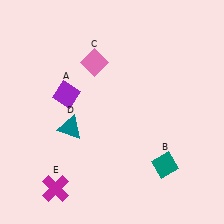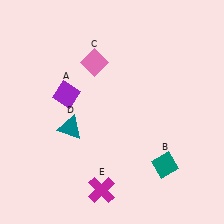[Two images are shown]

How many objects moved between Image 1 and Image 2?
1 object moved between the two images.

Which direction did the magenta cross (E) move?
The magenta cross (E) moved right.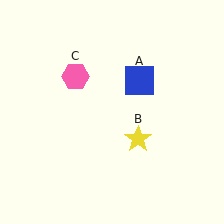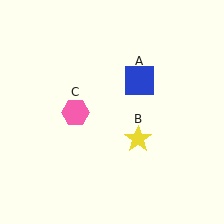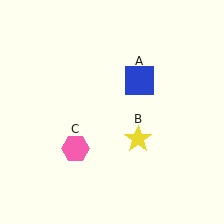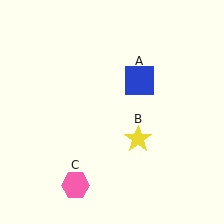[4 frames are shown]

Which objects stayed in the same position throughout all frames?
Blue square (object A) and yellow star (object B) remained stationary.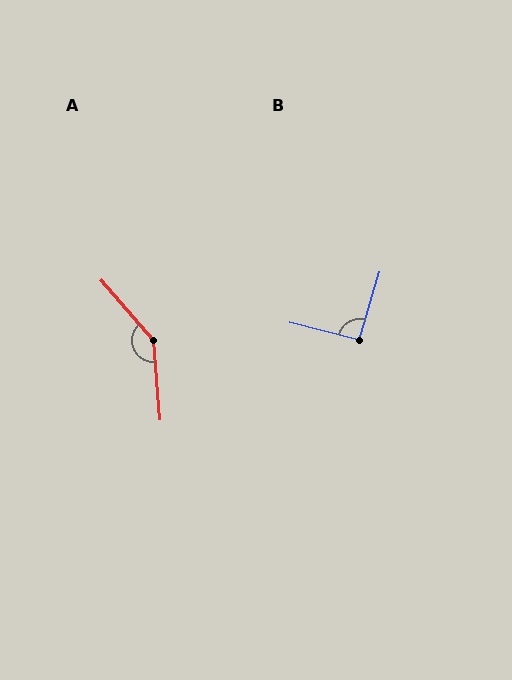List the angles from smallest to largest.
B (93°), A (143°).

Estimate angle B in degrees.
Approximately 93 degrees.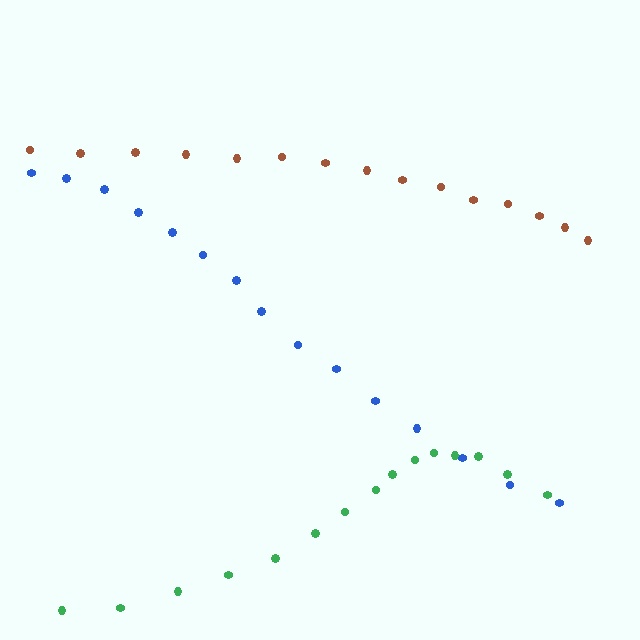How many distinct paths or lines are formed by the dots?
There are 3 distinct paths.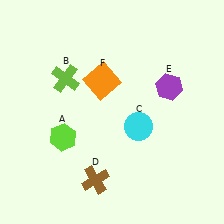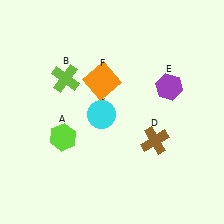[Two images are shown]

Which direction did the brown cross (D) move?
The brown cross (D) moved right.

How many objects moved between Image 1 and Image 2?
2 objects moved between the two images.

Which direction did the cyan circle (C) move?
The cyan circle (C) moved left.